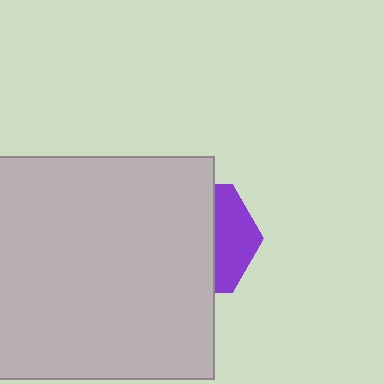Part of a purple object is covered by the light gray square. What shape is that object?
It is a hexagon.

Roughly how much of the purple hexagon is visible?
A small part of it is visible (roughly 34%).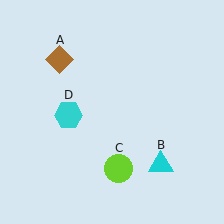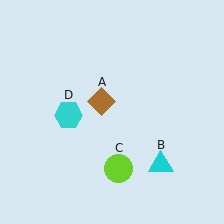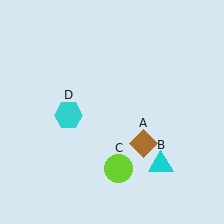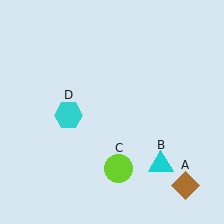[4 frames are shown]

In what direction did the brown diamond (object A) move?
The brown diamond (object A) moved down and to the right.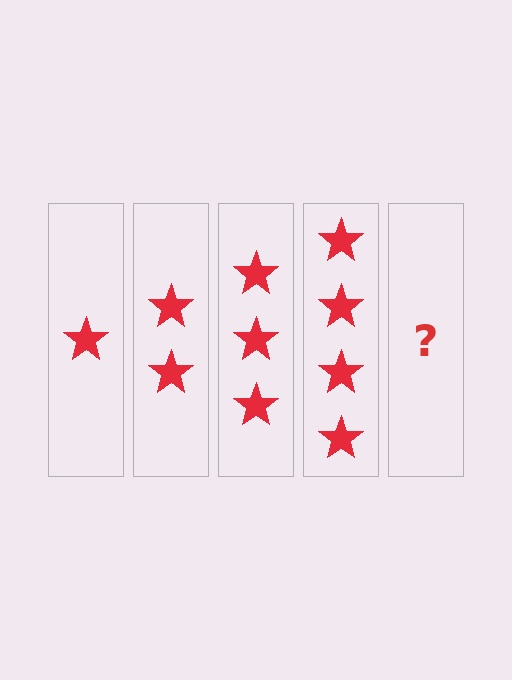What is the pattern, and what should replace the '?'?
The pattern is that each step adds one more star. The '?' should be 5 stars.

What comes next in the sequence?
The next element should be 5 stars.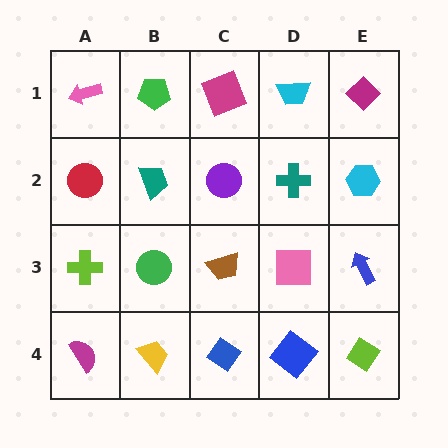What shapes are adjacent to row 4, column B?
A green circle (row 3, column B), a magenta semicircle (row 4, column A), a blue diamond (row 4, column C).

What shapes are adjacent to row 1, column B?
A teal trapezoid (row 2, column B), a pink arrow (row 1, column A), a magenta square (row 1, column C).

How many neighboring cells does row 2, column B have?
4.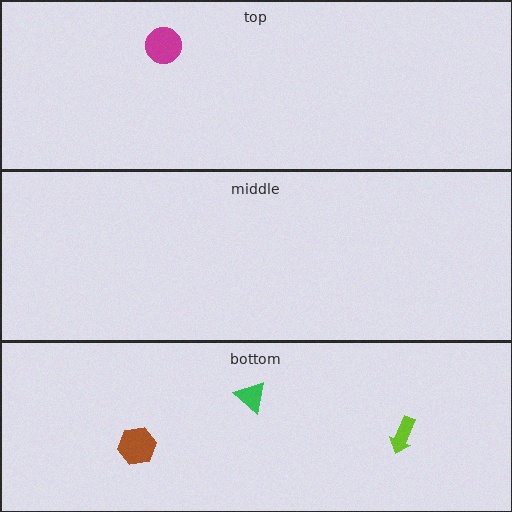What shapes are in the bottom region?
The green triangle, the brown hexagon, the lime arrow.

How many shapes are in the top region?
1.